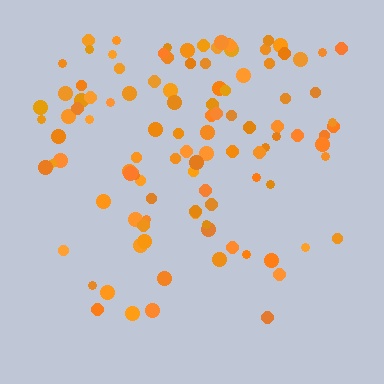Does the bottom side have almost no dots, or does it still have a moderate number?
Still a moderate number, just noticeably fewer than the top.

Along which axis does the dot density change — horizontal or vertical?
Vertical.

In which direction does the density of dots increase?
From bottom to top, with the top side densest.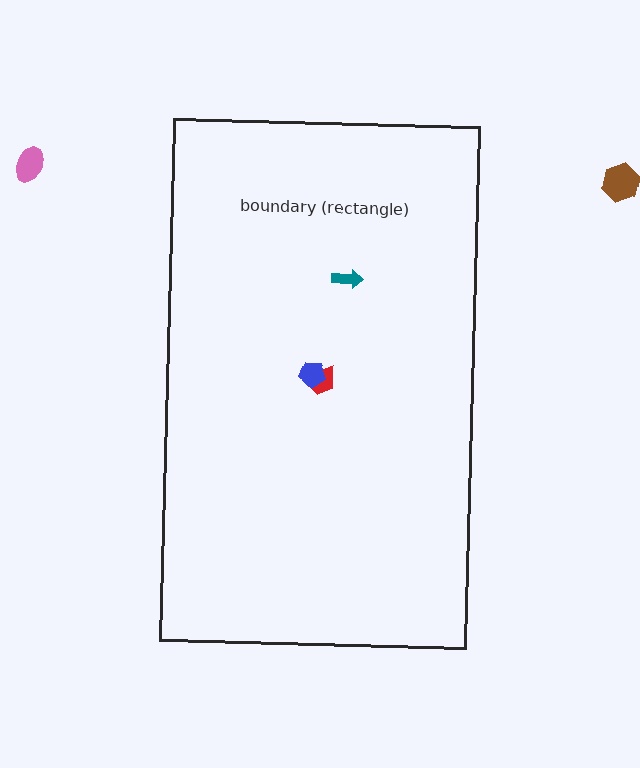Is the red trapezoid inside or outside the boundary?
Inside.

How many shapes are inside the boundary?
3 inside, 2 outside.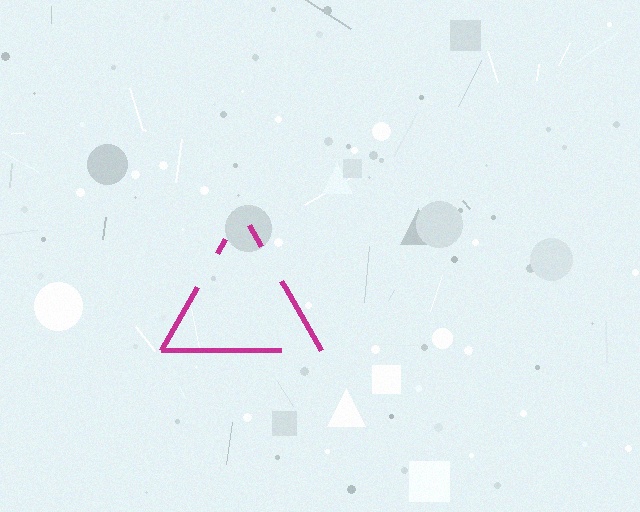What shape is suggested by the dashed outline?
The dashed outline suggests a triangle.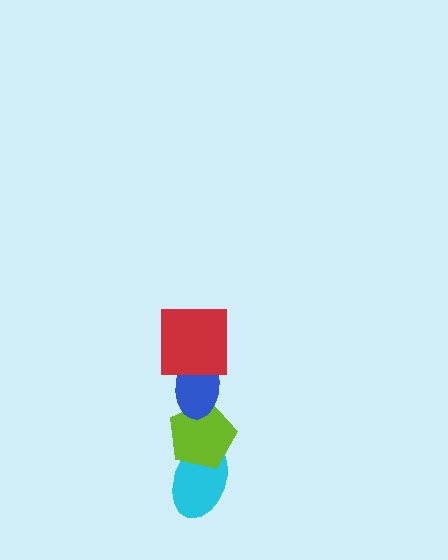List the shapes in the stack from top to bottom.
From top to bottom: the red square, the blue ellipse, the lime pentagon, the cyan ellipse.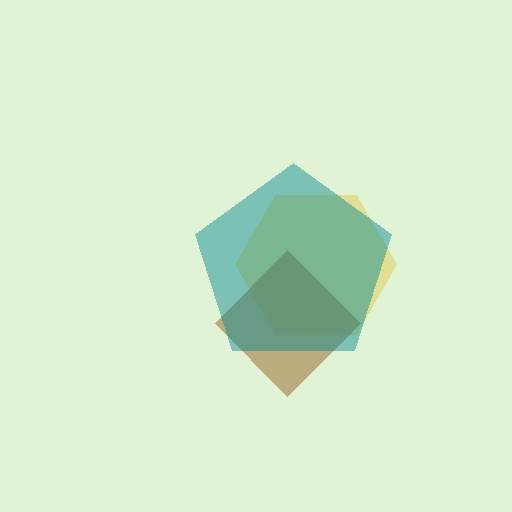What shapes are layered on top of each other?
The layered shapes are: a yellow hexagon, a brown diamond, a teal pentagon.